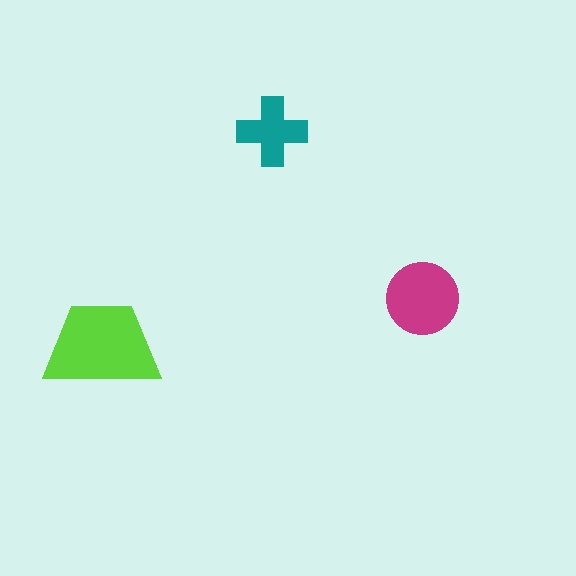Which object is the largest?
The lime trapezoid.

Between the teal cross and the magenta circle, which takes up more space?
The magenta circle.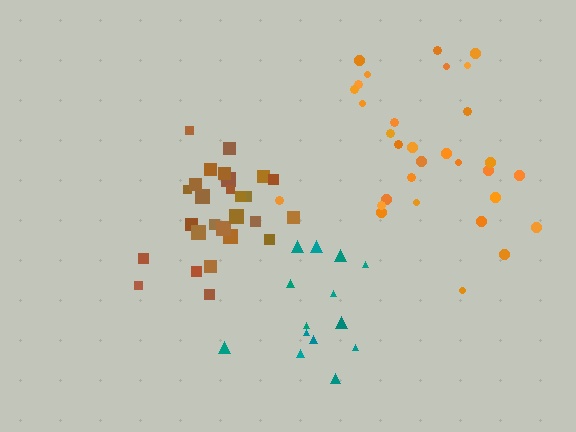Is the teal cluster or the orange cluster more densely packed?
Orange.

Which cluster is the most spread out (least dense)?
Teal.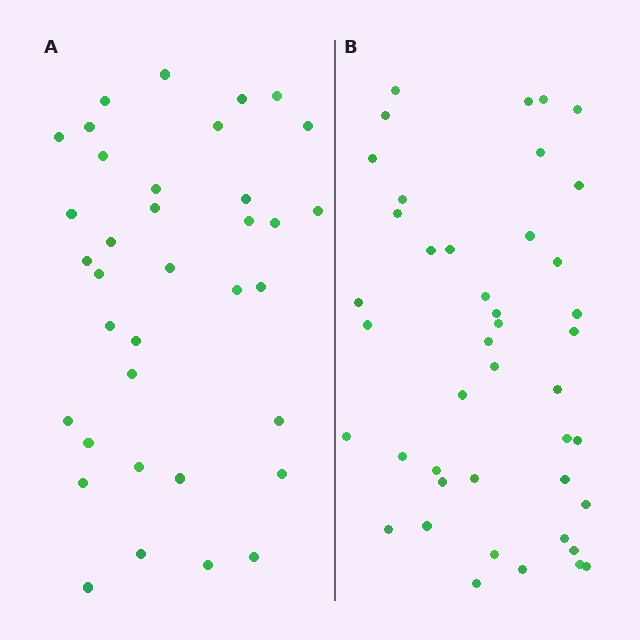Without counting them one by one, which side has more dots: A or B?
Region B (the right region) has more dots.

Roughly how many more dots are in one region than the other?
Region B has roughly 8 or so more dots than region A.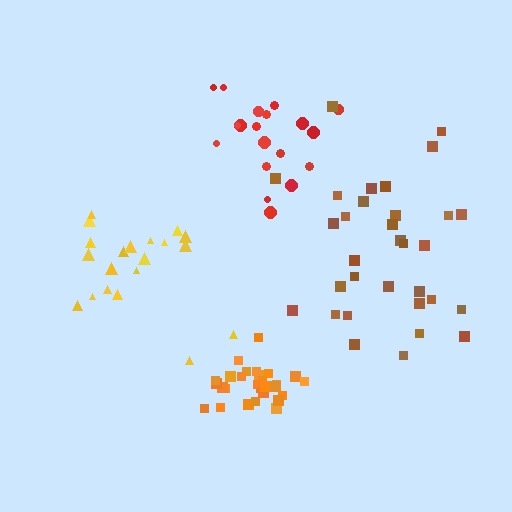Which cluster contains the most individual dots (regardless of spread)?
Brown (32).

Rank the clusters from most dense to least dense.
orange, red, brown, yellow.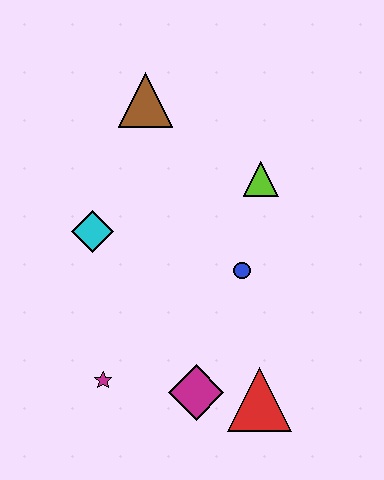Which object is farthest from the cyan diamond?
The red triangle is farthest from the cyan diamond.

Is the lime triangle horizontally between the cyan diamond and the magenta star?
No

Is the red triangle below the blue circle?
Yes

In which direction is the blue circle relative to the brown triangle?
The blue circle is below the brown triangle.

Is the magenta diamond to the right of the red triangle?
No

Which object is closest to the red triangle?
The magenta diamond is closest to the red triangle.